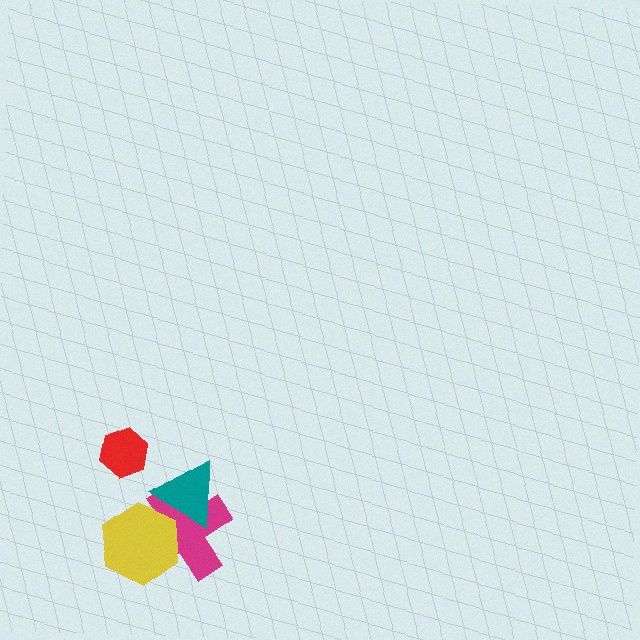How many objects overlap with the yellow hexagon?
2 objects overlap with the yellow hexagon.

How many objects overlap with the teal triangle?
2 objects overlap with the teal triangle.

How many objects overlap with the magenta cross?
2 objects overlap with the magenta cross.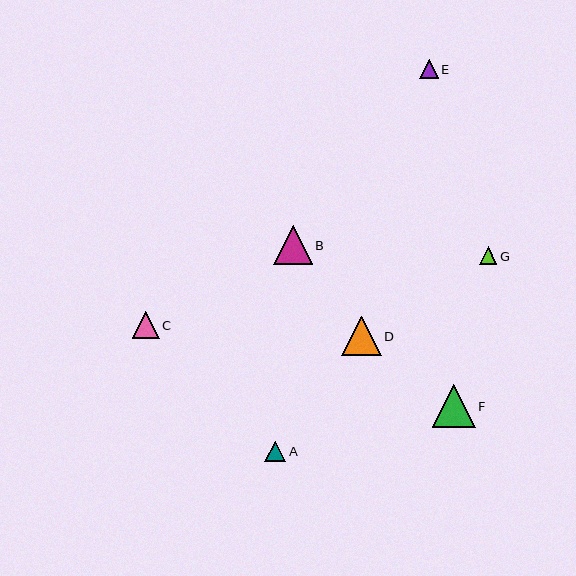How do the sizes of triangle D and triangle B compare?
Triangle D and triangle B are approximately the same size.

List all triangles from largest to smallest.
From largest to smallest: F, D, B, C, A, E, G.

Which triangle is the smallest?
Triangle G is the smallest with a size of approximately 18 pixels.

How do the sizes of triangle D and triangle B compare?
Triangle D and triangle B are approximately the same size.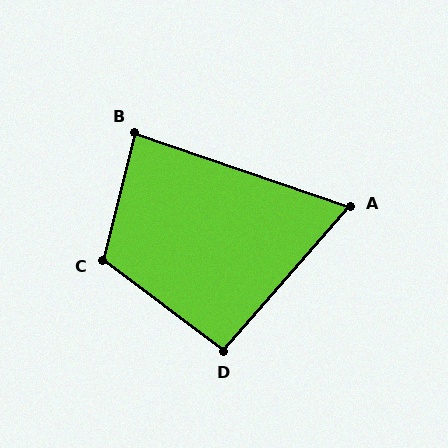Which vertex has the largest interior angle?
C, at approximately 112 degrees.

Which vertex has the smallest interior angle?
A, at approximately 68 degrees.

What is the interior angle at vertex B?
Approximately 85 degrees (approximately right).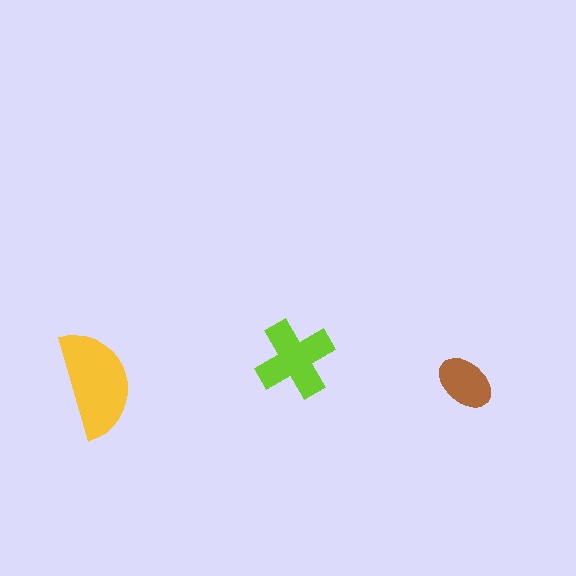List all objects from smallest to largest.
The brown ellipse, the lime cross, the yellow semicircle.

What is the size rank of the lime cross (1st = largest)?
2nd.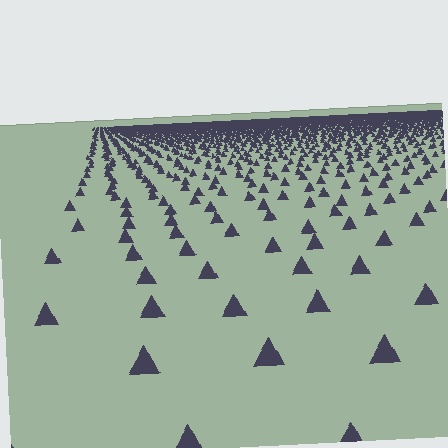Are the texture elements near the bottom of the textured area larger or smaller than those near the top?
Larger. Near the bottom, elements are closer to the viewer and appear at a bigger on-screen size.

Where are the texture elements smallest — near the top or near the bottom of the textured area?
Near the top.